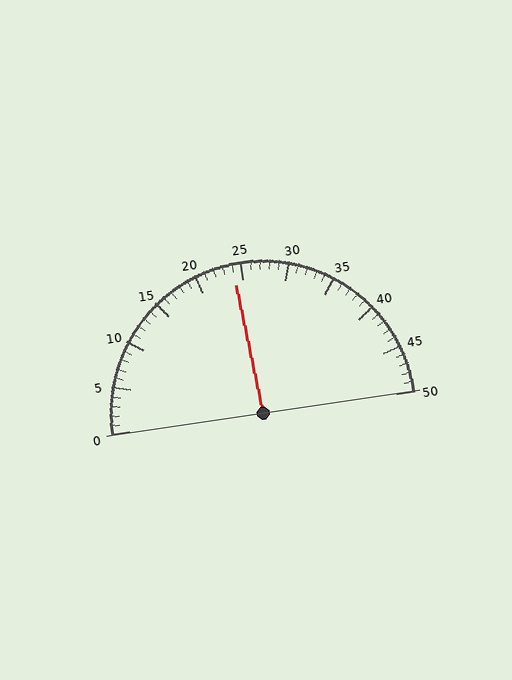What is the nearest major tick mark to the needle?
The nearest major tick mark is 25.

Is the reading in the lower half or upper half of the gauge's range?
The reading is in the lower half of the range (0 to 50).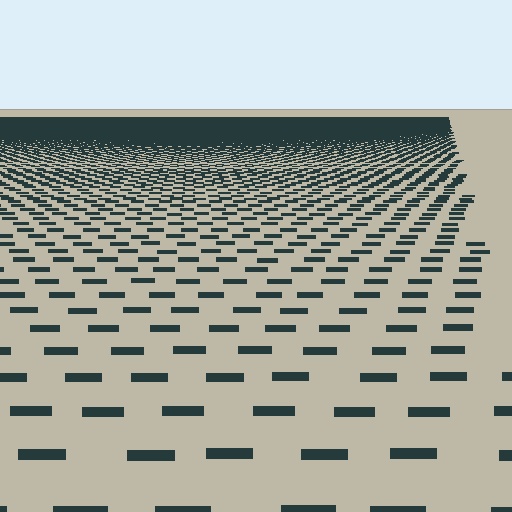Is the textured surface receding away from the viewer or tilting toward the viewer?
The surface is receding away from the viewer. Texture elements get smaller and denser toward the top.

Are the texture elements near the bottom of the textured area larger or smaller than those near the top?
Larger. Near the bottom, elements are closer to the viewer and appear at a bigger on-screen size.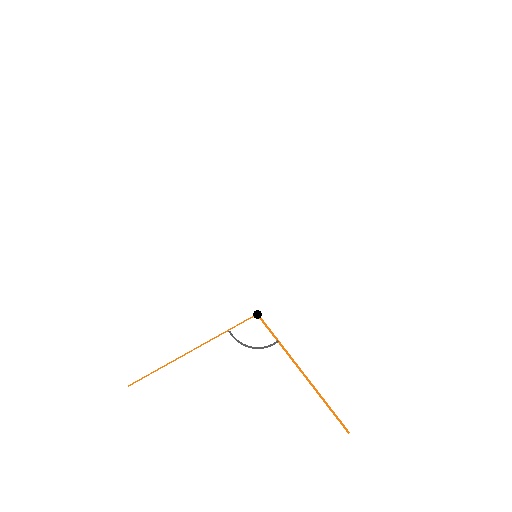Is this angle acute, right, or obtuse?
It is obtuse.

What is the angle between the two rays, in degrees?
Approximately 99 degrees.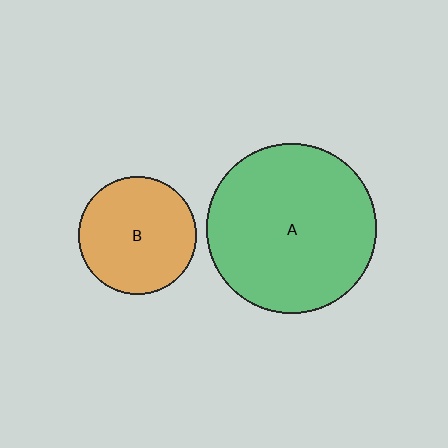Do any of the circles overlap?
No, none of the circles overlap.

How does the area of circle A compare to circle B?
Approximately 2.1 times.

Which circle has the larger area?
Circle A (green).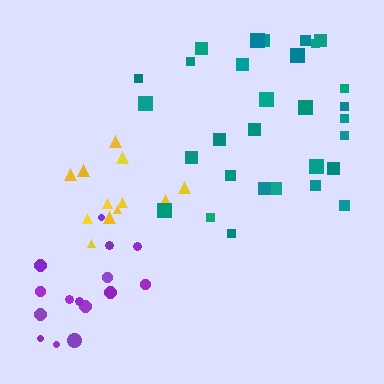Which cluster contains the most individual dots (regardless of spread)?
Teal (30).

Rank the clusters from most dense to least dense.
yellow, teal, purple.